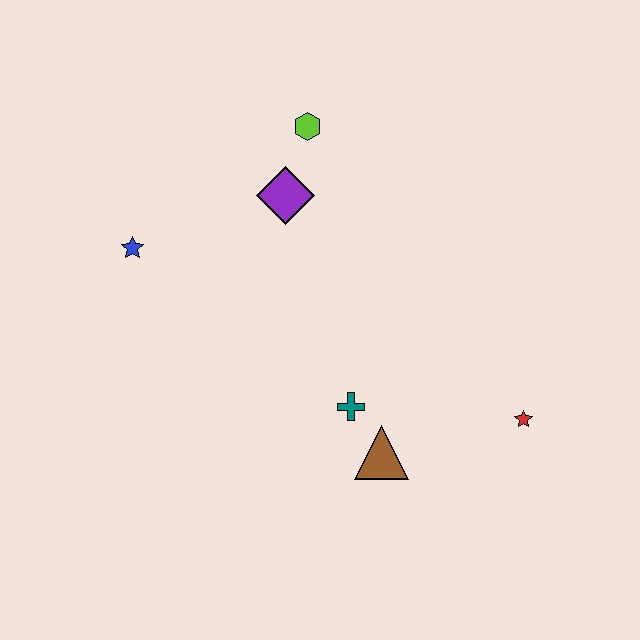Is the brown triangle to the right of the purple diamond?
Yes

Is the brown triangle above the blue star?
No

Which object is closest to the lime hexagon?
The purple diamond is closest to the lime hexagon.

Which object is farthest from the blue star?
The red star is farthest from the blue star.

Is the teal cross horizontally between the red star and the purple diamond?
Yes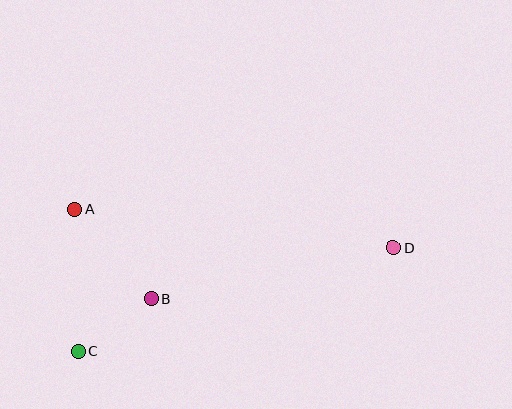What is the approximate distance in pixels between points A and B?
The distance between A and B is approximately 118 pixels.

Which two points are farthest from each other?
Points C and D are farthest from each other.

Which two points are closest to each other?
Points B and C are closest to each other.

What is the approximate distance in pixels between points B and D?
The distance between B and D is approximately 248 pixels.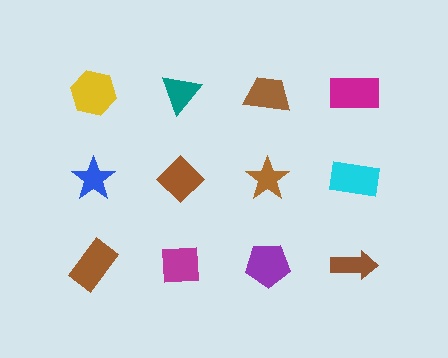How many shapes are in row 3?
4 shapes.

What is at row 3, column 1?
A brown rectangle.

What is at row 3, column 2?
A magenta square.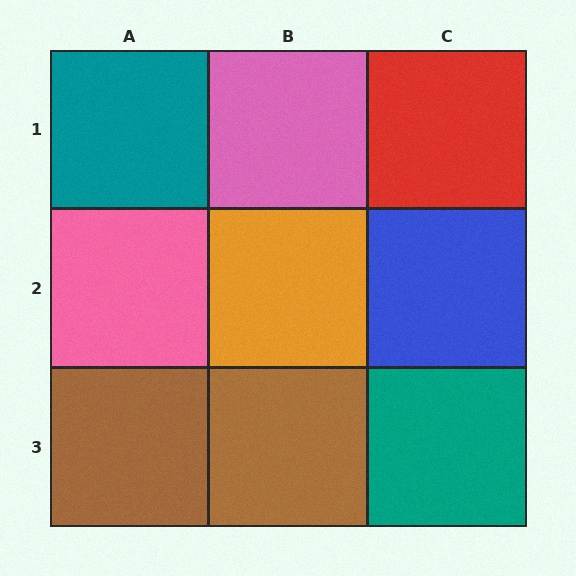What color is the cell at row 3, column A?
Brown.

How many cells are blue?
1 cell is blue.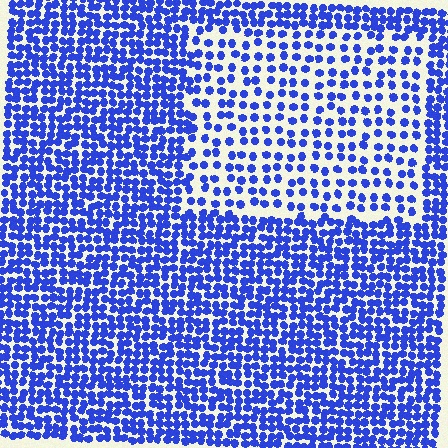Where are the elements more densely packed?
The elements are more densely packed outside the rectangle boundary.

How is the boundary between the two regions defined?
The boundary is defined by a change in element density (approximately 2.0x ratio). All elements are the same color, size, and shape.